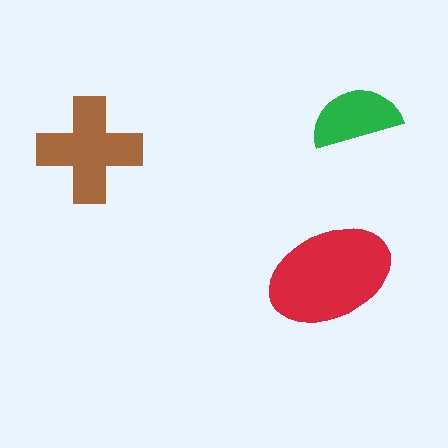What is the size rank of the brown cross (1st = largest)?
2nd.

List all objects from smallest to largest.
The green semicircle, the brown cross, the red ellipse.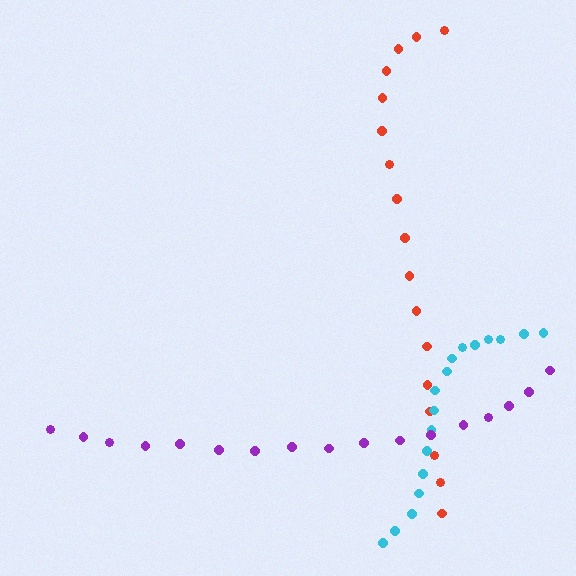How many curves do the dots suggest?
There are 3 distinct paths.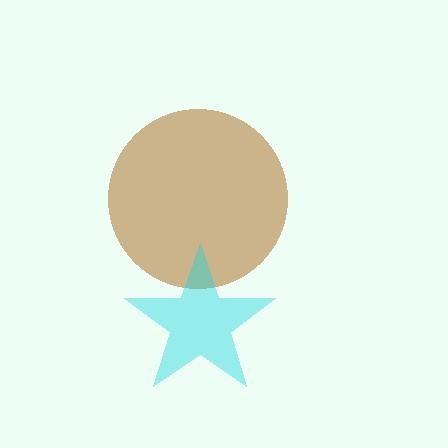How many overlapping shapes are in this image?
There are 2 overlapping shapes in the image.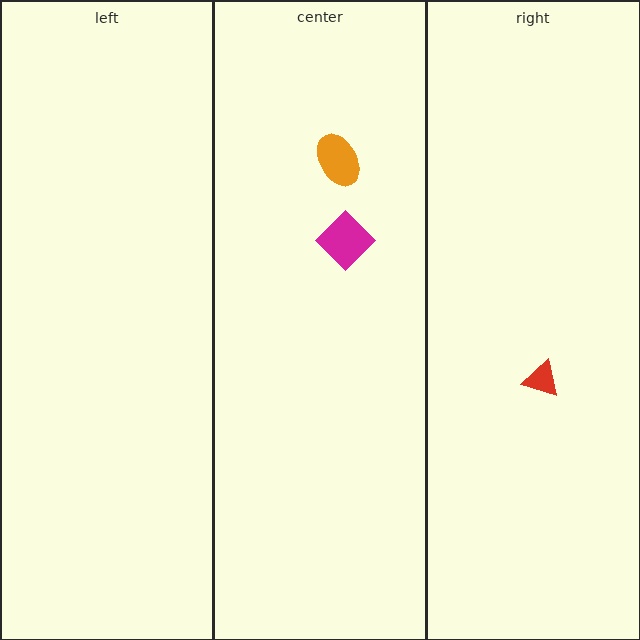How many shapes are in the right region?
1.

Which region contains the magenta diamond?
The center region.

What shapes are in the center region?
The magenta diamond, the orange ellipse.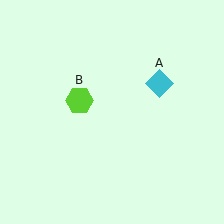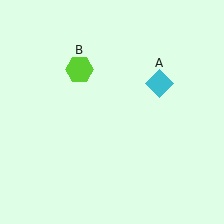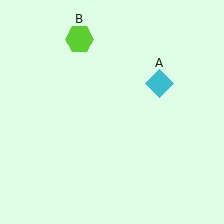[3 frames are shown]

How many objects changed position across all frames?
1 object changed position: lime hexagon (object B).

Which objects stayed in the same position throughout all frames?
Cyan diamond (object A) remained stationary.